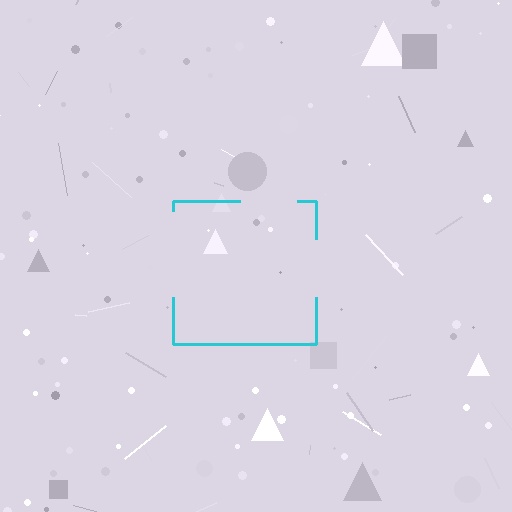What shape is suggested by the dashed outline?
The dashed outline suggests a square.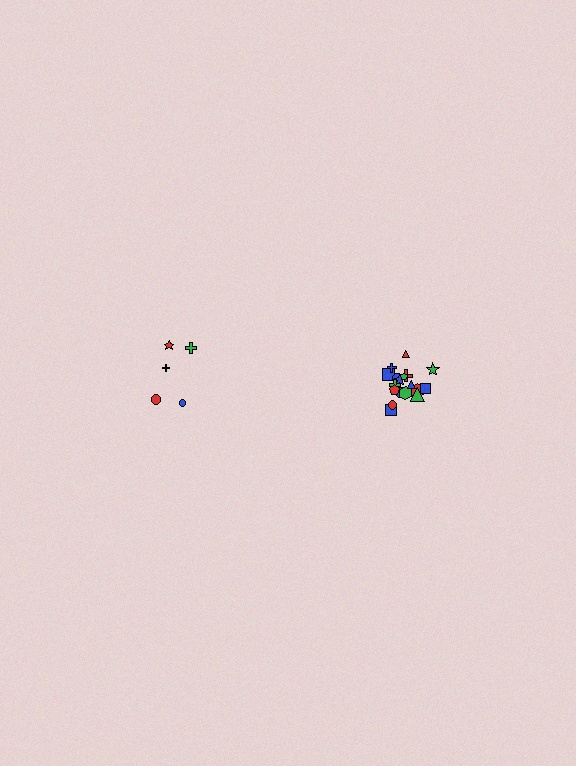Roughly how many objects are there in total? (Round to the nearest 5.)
Roughly 25 objects in total.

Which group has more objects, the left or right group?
The right group.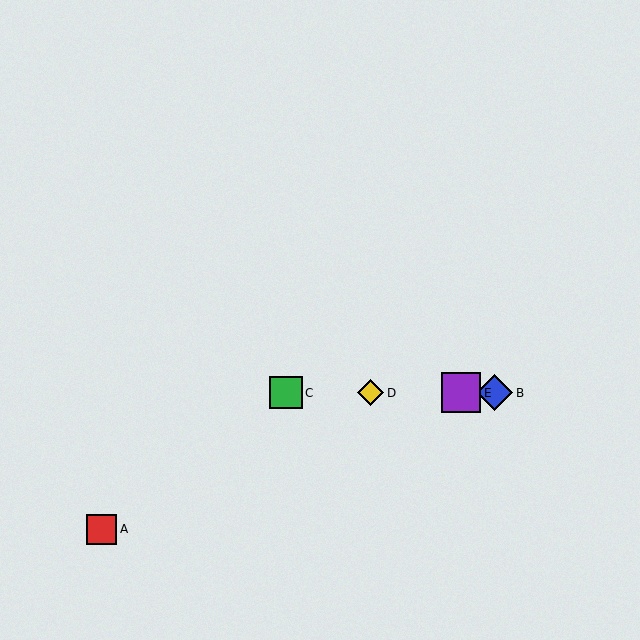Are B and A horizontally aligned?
No, B is at y≈393 and A is at y≈529.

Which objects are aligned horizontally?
Objects B, C, D, E are aligned horizontally.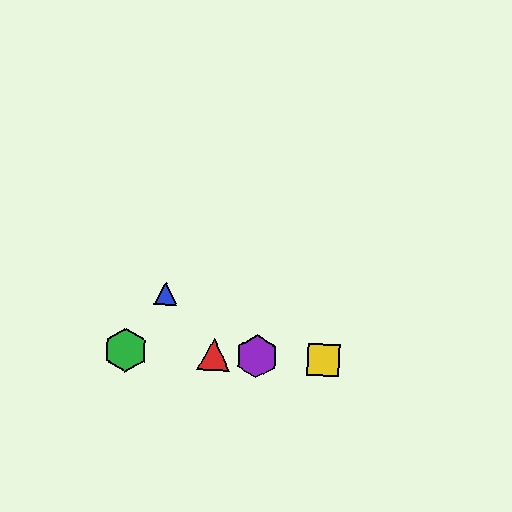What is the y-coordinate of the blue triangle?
The blue triangle is at y≈293.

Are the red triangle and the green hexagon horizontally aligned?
Yes, both are at y≈354.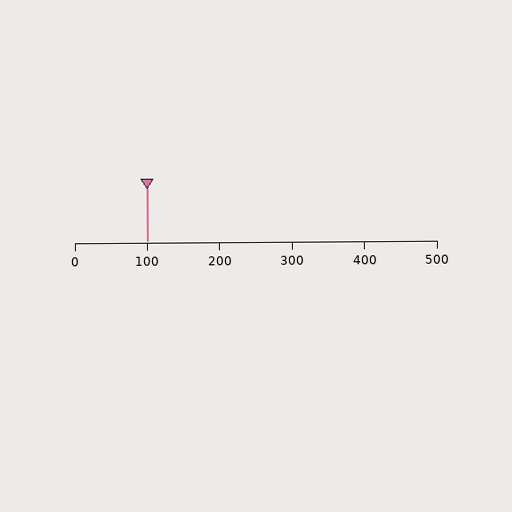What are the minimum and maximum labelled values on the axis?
The axis runs from 0 to 500.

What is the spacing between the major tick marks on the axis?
The major ticks are spaced 100 apart.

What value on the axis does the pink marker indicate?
The marker indicates approximately 100.